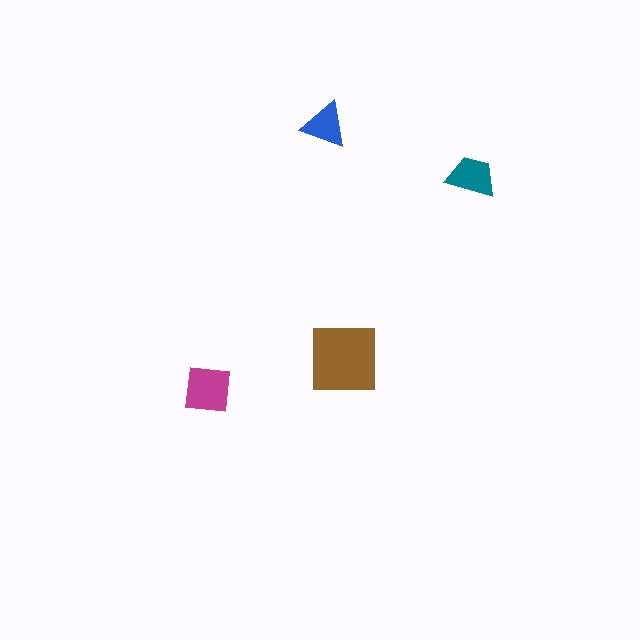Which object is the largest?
The brown square.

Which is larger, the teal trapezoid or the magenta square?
The magenta square.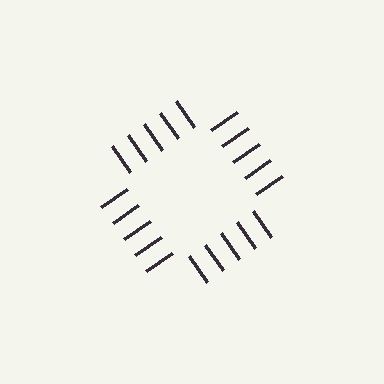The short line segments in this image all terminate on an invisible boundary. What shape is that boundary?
An illusory square — the line segments terminate on its edges but no continuous stroke is drawn.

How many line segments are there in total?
20 — 5 along each of the 4 edges.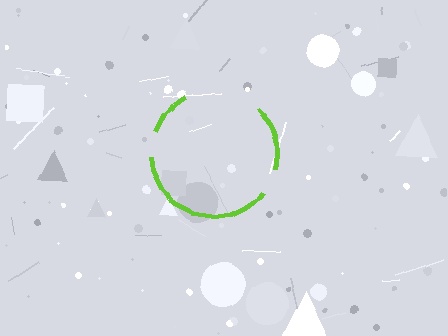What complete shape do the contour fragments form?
The contour fragments form a circle.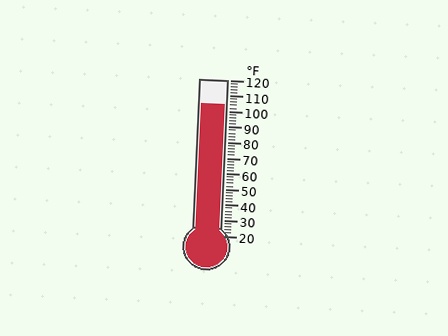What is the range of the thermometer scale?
The thermometer scale ranges from 20°F to 120°F.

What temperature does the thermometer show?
The thermometer shows approximately 104°F.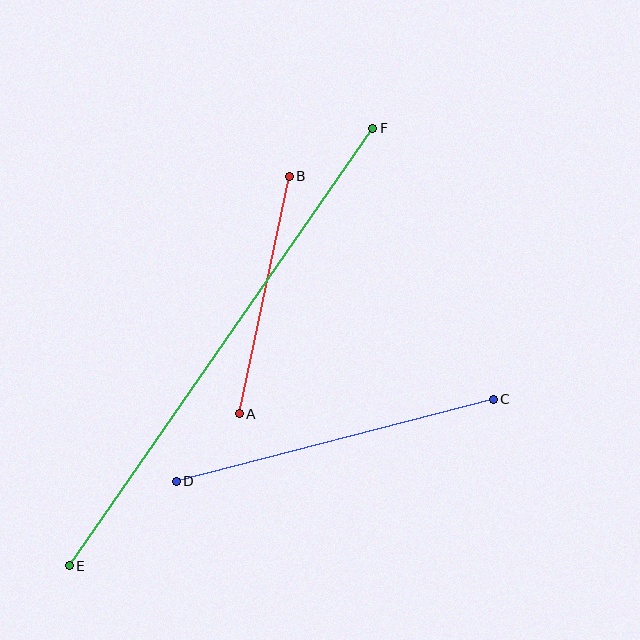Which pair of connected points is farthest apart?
Points E and F are farthest apart.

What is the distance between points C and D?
The distance is approximately 327 pixels.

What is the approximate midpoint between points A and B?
The midpoint is at approximately (264, 295) pixels.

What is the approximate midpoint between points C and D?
The midpoint is at approximately (335, 440) pixels.